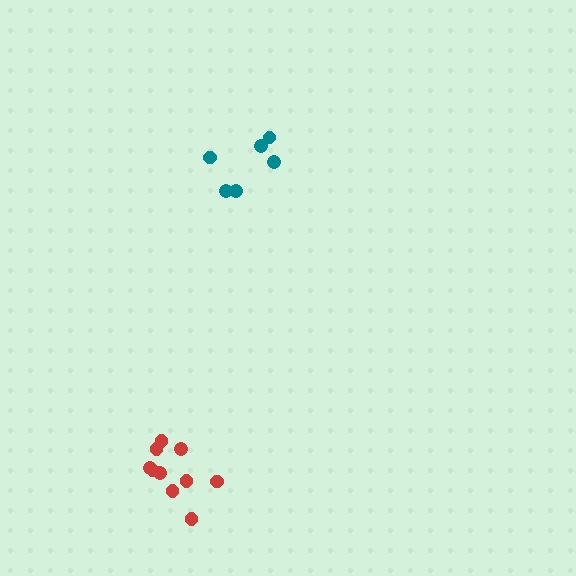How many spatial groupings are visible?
There are 2 spatial groupings.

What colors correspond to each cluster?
The clusters are colored: teal, red.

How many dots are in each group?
Group 1: 6 dots, Group 2: 10 dots (16 total).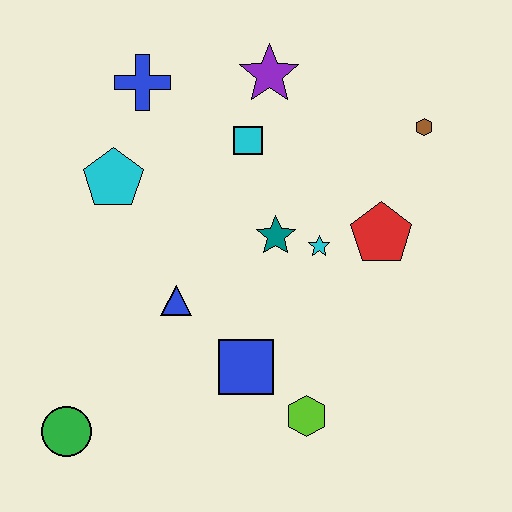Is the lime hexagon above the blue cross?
No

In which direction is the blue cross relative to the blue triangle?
The blue cross is above the blue triangle.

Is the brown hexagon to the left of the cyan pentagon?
No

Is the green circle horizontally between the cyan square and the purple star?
No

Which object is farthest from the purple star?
The green circle is farthest from the purple star.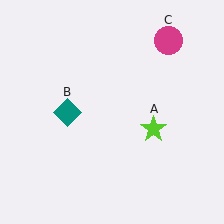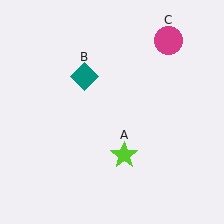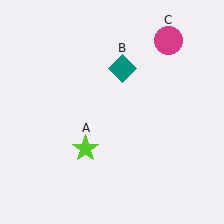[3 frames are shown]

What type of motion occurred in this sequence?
The lime star (object A), teal diamond (object B) rotated clockwise around the center of the scene.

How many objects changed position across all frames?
2 objects changed position: lime star (object A), teal diamond (object B).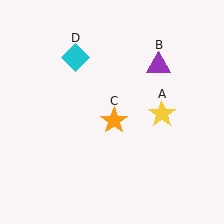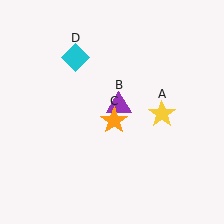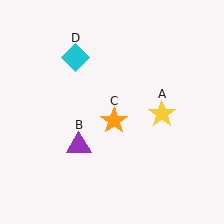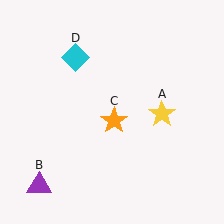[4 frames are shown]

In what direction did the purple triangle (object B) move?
The purple triangle (object B) moved down and to the left.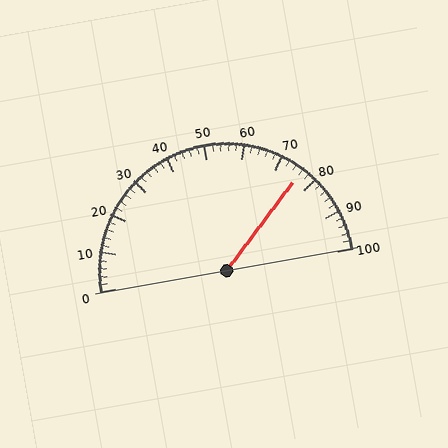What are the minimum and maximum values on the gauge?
The gauge ranges from 0 to 100.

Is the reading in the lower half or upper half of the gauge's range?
The reading is in the upper half of the range (0 to 100).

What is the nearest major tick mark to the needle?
The nearest major tick mark is 80.